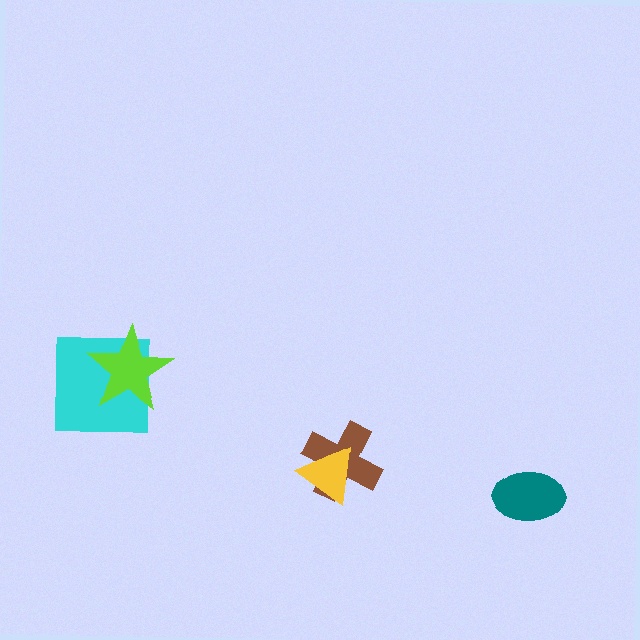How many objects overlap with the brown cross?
1 object overlaps with the brown cross.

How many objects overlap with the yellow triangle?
1 object overlaps with the yellow triangle.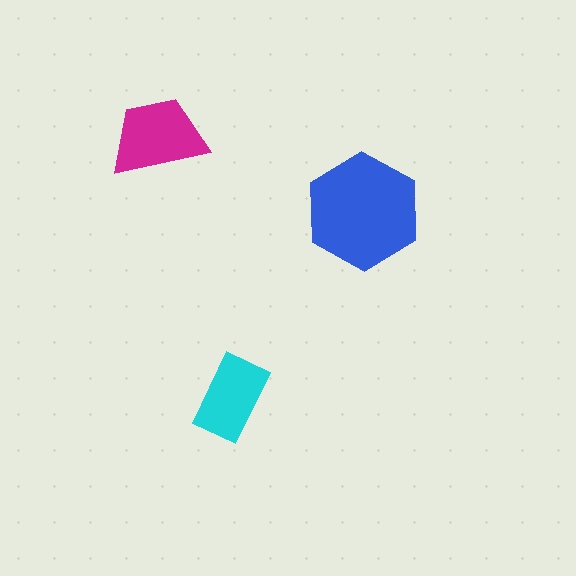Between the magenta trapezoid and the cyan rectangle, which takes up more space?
The magenta trapezoid.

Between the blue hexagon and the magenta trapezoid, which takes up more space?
The blue hexagon.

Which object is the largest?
The blue hexagon.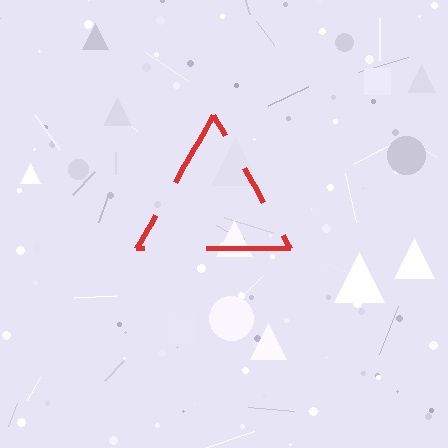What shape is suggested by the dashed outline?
The dashed outline suggests a triangle.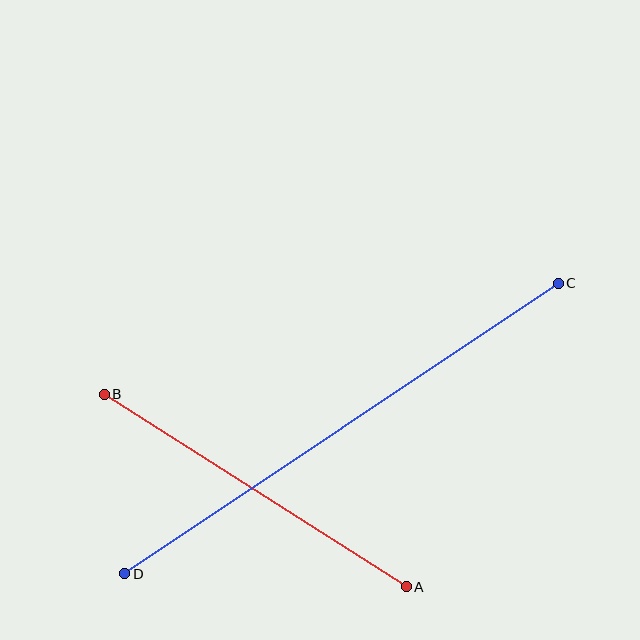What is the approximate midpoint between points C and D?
The midpoint is at approximately (341, 428) pixels.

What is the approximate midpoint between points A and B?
The midpoint is at approximately (255, 490) pixels.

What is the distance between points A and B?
The distance is approximately 358 pixels.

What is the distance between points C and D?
The distance is approximately 522 pixels.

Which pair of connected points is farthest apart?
Points C and D are farthest apart.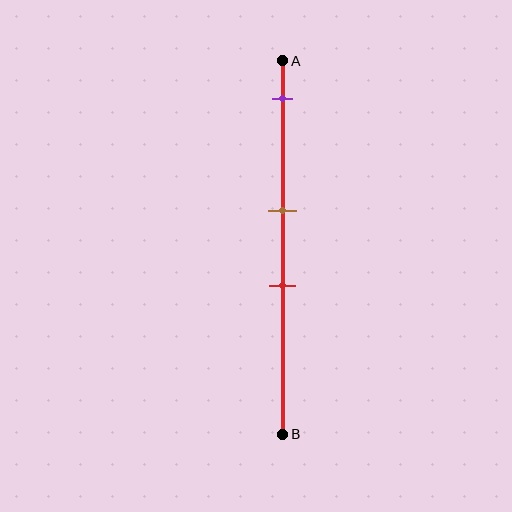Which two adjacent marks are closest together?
The brown and red marks are the closest adjacent pair.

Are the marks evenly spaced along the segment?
No, the marks are not evenly spaced.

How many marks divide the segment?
There are 3 marks dividing the segment.